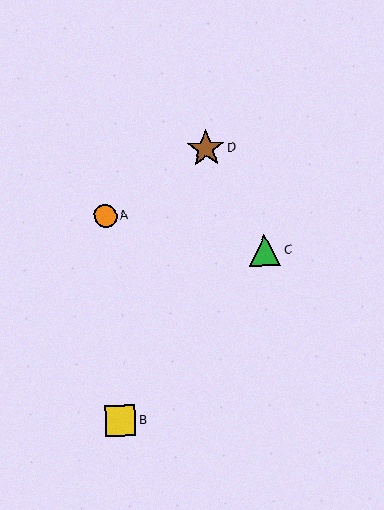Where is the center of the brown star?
The center of the brown star is at (206, 149).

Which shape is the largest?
The brown star (labeled D) is the largest.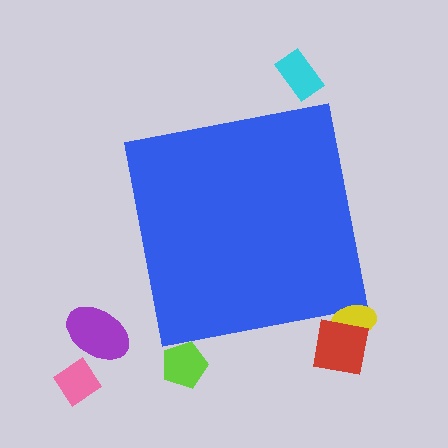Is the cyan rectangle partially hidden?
No, the cyan rectangle is fully visible.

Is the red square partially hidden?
No, the red square is fully visible.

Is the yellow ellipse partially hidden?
No, the yellow ellipse is fully visible.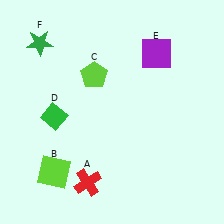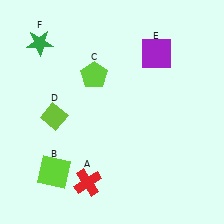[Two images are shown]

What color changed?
The diamond (D) changed from green in Image 1 to lime in Image 2.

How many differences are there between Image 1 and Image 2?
There is 1 difference between the two images.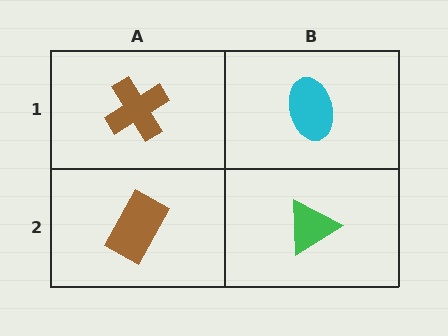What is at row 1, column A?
A brown cross.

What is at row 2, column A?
A brown rectangle.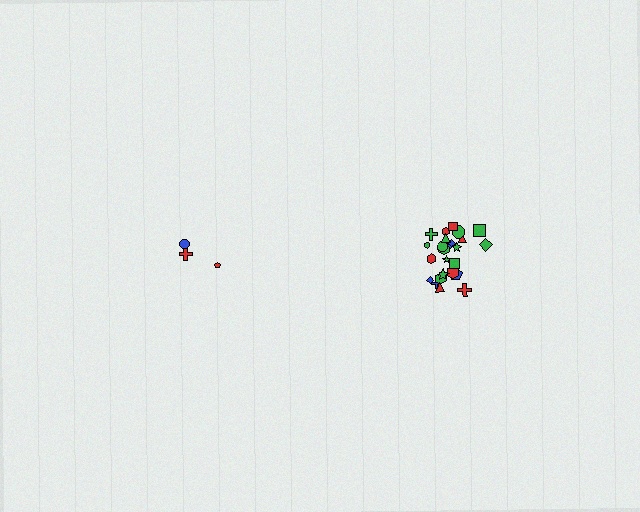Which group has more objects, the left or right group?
The right group.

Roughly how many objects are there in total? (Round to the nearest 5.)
Roughly 30 objects in total.